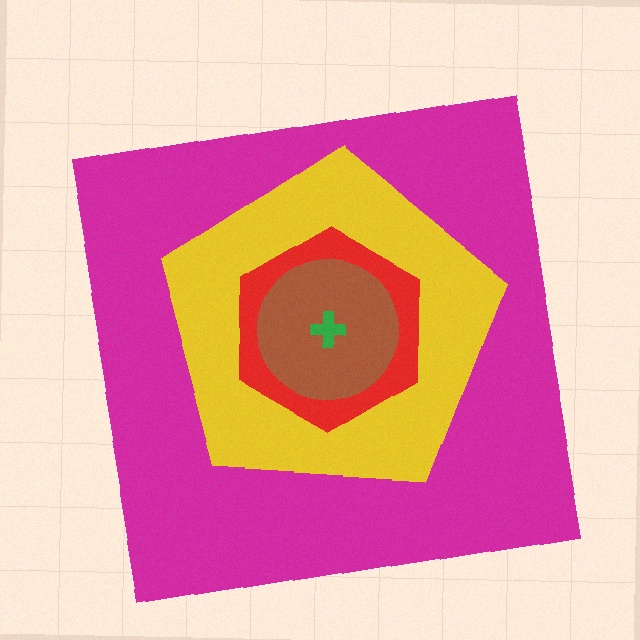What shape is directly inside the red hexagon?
The brown circle.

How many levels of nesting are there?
5.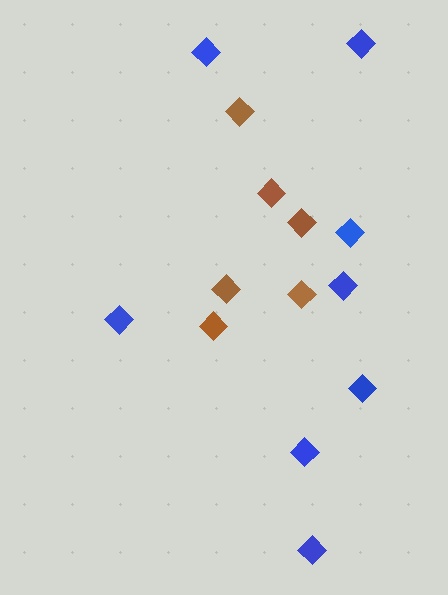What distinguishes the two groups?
There are 2 groups: one group of brown diamonds (6) and one group of blue diamonds (8).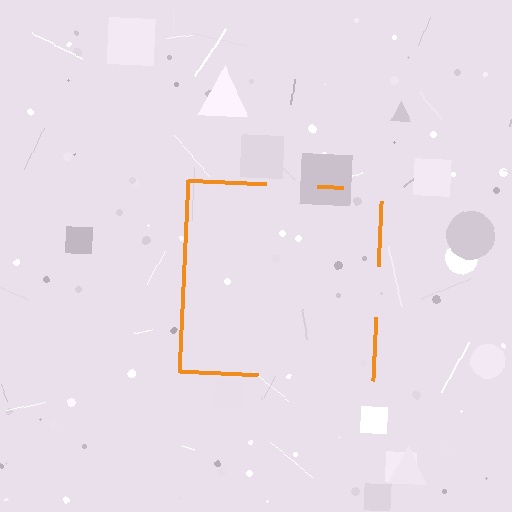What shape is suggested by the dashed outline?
The dashed outline suggests a square.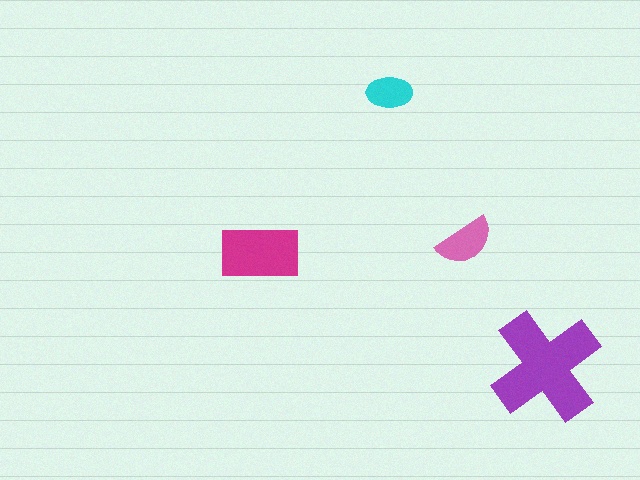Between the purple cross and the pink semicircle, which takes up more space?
The purple cross.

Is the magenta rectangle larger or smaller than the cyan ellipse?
Larger.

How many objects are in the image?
There are 4 objects in the image.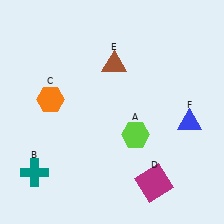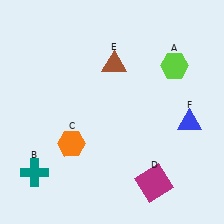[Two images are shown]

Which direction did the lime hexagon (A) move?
The lime hexagon (A) moved up.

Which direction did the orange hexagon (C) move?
The orange hexagon (C) moved down.